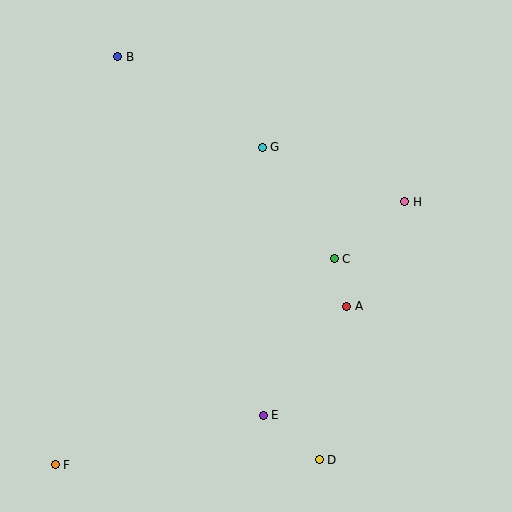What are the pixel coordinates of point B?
Point B is at (118, 57).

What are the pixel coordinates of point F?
Point F is at (55, 465).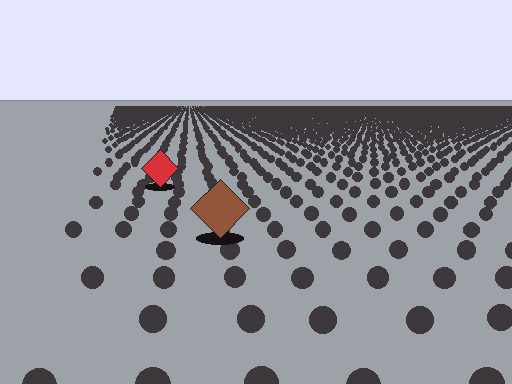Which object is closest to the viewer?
The brown diamond is closest. The texture marks near it are larger and more spread out.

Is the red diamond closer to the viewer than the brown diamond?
No. The brown diamond is closer — you can tell from the texture gradient: the ground texture is coarser near it.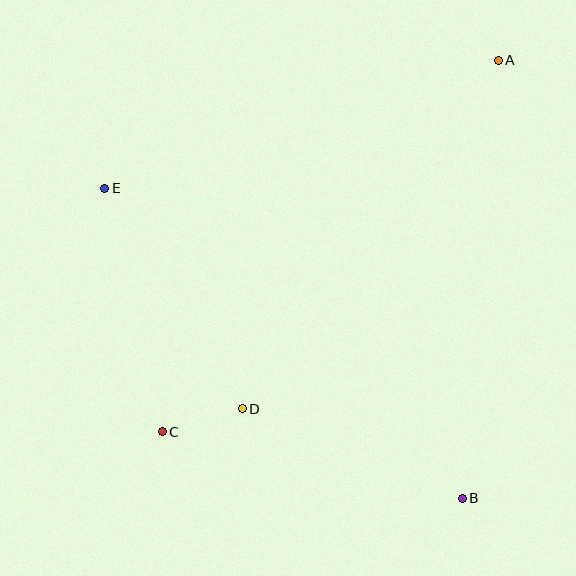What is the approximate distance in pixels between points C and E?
The distance between C and E is approximately 250 pixels.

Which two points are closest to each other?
Points C and D are closest to each other.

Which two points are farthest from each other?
Points A and C are farthest from each other.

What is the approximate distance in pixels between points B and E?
The distance between B and E is approximately 473 pixels.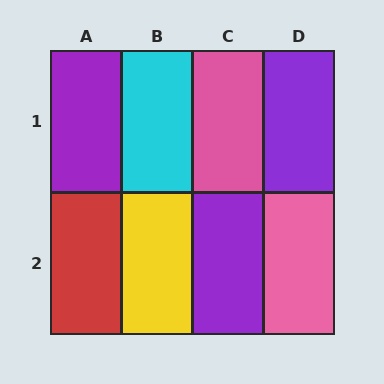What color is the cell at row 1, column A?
Purple.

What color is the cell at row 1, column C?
Pink.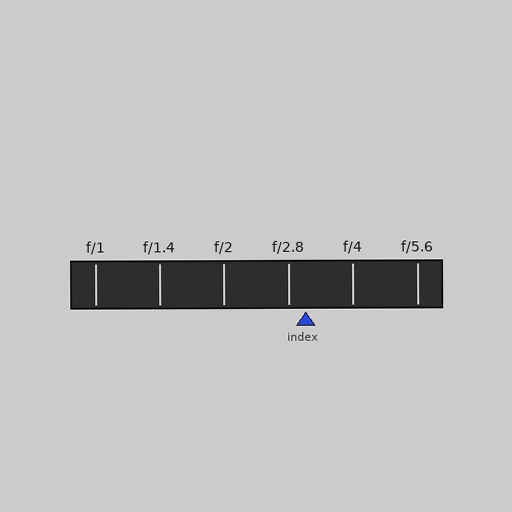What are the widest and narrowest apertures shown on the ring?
The widest aperture shown is f/1 and the narrowest is f/5.6.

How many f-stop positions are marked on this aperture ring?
There are 6 f-stop positions marked.